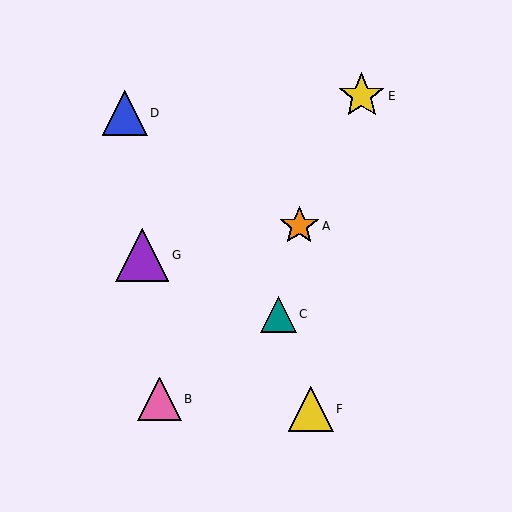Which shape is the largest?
The purple triangle (labeled G) is the largest.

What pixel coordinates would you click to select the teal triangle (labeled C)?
Click at (278, 314) to select the teal triangle C.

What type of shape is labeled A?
Shape A is an orange star.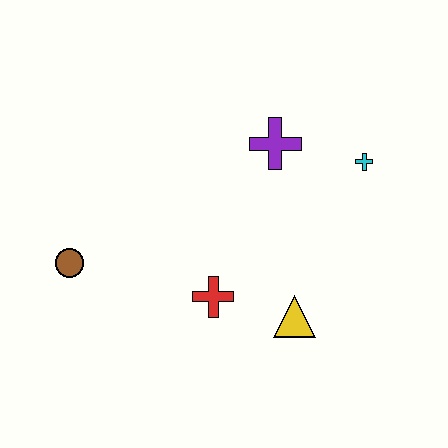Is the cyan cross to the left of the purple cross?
No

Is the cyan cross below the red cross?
No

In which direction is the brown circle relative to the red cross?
The brown circle is to the left of the red cross.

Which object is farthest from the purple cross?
The brown circle is farthest from the purple cross.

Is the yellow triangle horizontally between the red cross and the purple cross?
No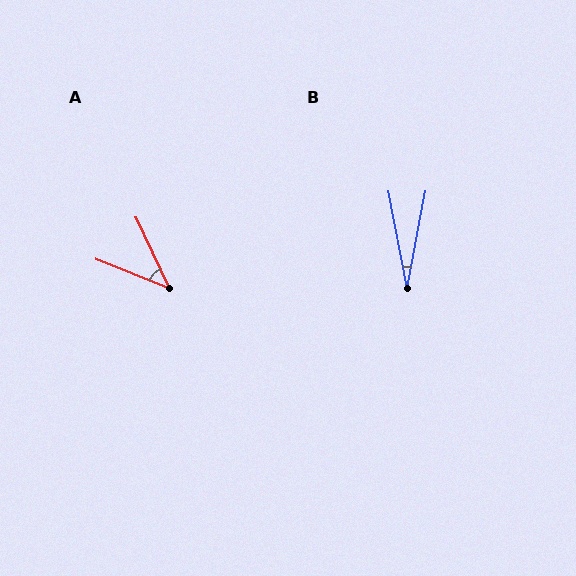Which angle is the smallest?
B, at approximately 22 degrees.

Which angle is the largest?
A, at approximately 43 degrees.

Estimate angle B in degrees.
Approximately 22 degrees.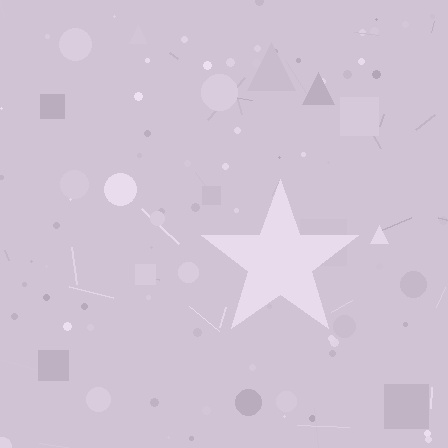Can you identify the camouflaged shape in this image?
The camouflaged shape is a star.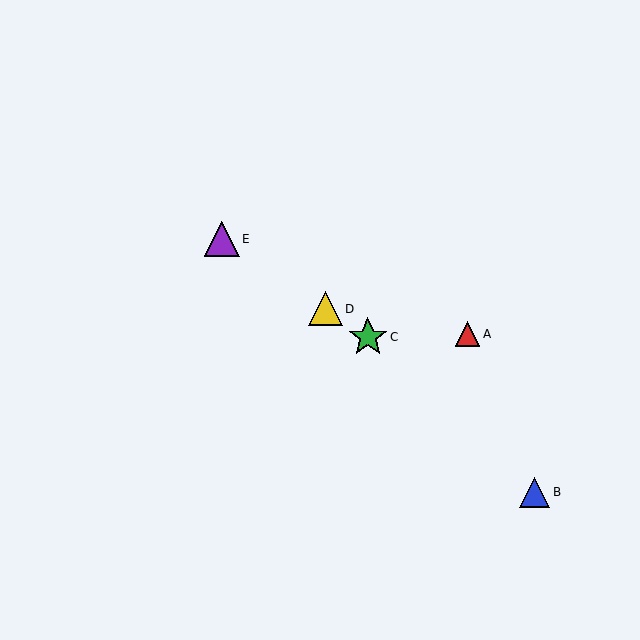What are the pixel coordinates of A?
Object A is at (467, 334).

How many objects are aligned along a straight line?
3 objects (C, D, E) are aligned along a straight line.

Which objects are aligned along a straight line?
Objects C, D, E are aligned along a straight line.